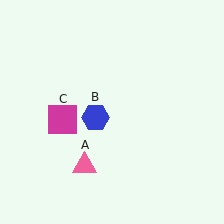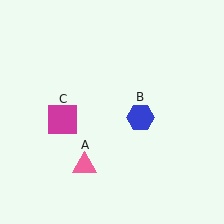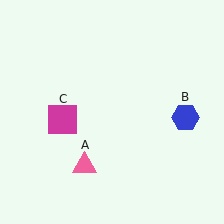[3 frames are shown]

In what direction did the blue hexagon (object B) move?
The blue hexagon (object B) moved right.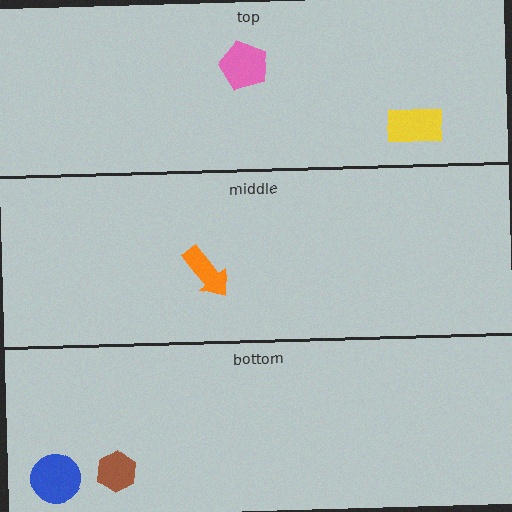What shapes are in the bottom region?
The brown hexagon, the blue circle.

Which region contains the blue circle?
The bottom region.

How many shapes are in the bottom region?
2.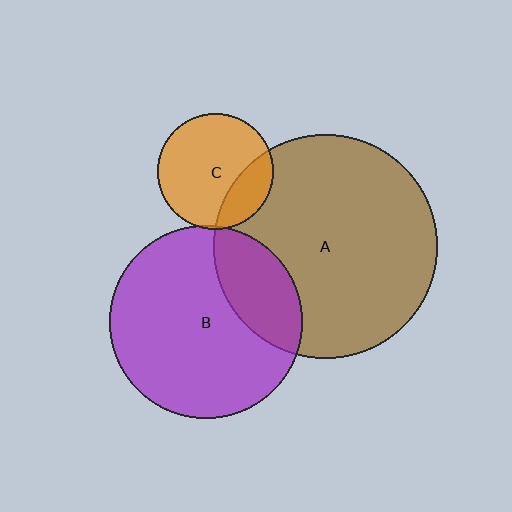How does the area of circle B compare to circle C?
Approximately 2.7 times.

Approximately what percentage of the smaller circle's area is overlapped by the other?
Approximately 25%.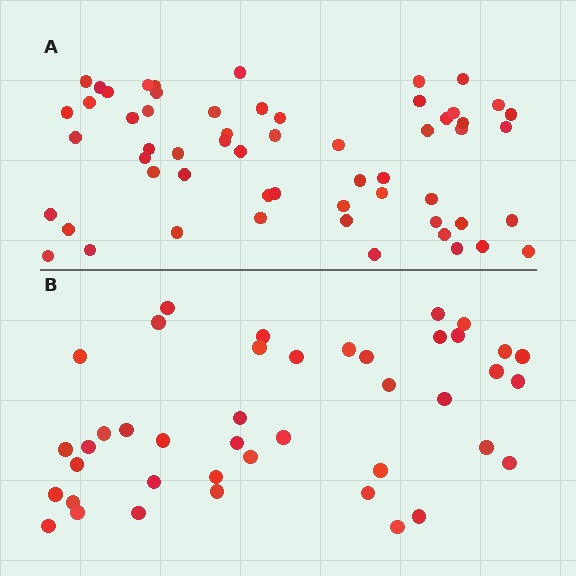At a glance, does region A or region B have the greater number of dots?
Region A (the top region) has more dots.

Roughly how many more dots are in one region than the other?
Region A has approximately 15 more dots than region B.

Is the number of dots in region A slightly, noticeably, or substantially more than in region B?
Region A has noticeably more, but not dramatically so. The ratio is roughly 1.4 to 1.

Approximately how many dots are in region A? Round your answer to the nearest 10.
About 60 dots. (The exact count is 58, which rounds to 60.)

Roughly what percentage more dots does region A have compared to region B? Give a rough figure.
About 40% more.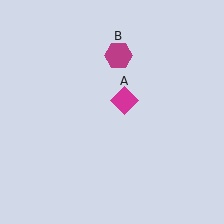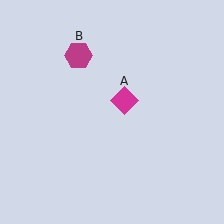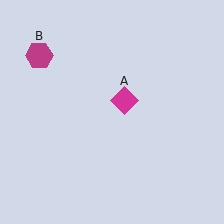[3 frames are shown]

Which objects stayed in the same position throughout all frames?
Magenta diamond (object A) remained stationary.